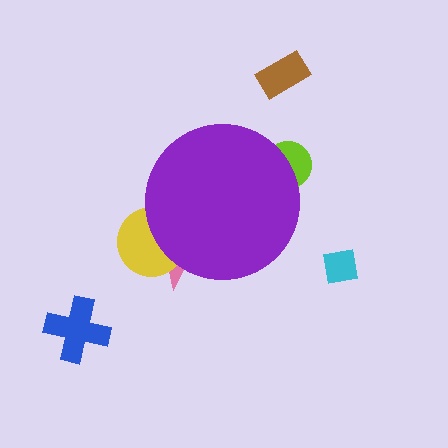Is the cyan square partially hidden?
No, the cyan square is fully visible.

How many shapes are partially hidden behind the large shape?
3 shapes are partially hidden.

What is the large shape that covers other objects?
A purple circle.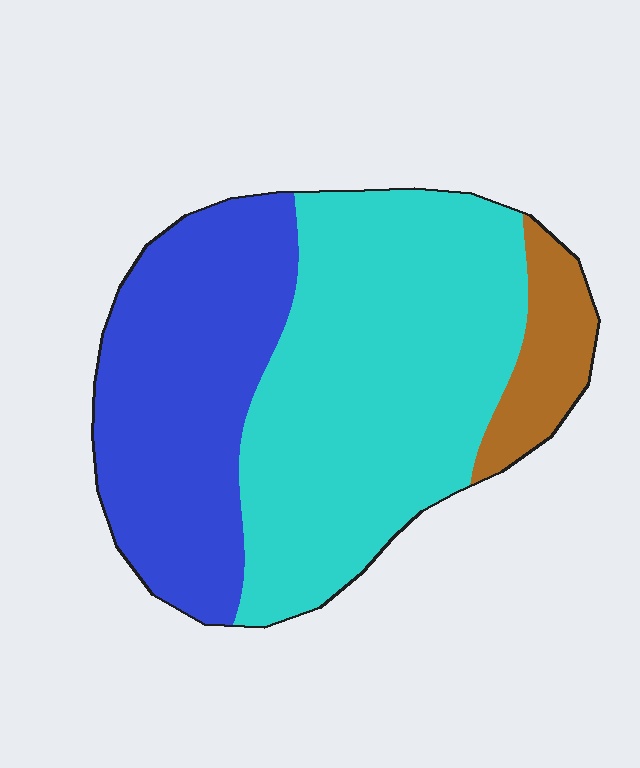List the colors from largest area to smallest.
From largest to smallest: cyan, blue, brown.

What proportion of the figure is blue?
Blue takes up about three eighths (3/8) of the figure.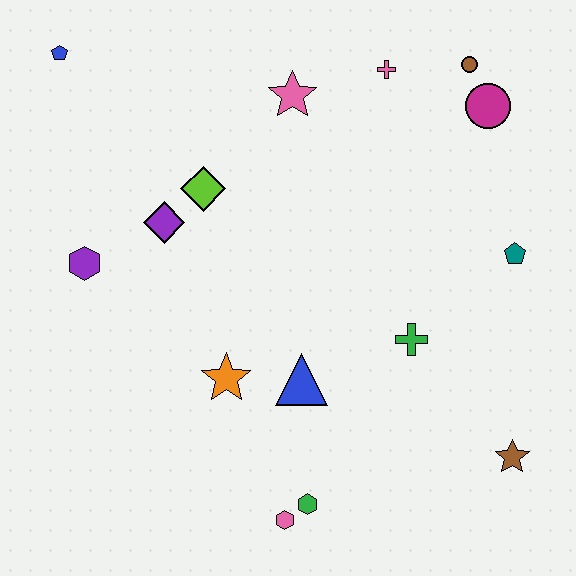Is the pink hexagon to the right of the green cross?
No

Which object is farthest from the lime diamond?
The brown star is farthest from the lime diamond.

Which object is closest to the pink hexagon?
The green hexagon is closest to the pink hexagon.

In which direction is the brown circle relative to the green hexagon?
The brown circle is above the green hexagon.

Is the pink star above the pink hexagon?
Yes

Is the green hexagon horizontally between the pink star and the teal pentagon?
Yes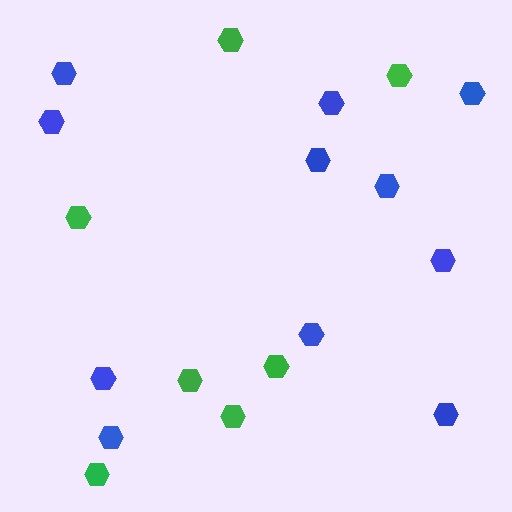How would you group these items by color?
There are 2 groups: one group of green hexagons (7) and one group of blue hexagons (11).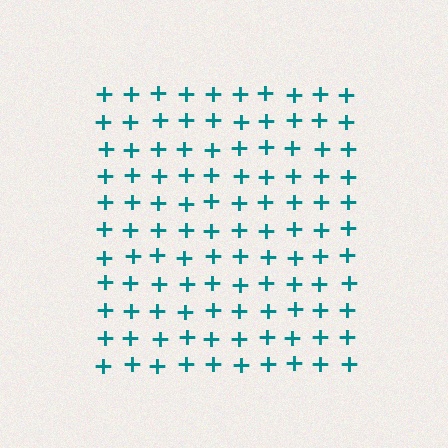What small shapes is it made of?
It is made of small plus signs.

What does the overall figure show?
The overall figure shows a square.